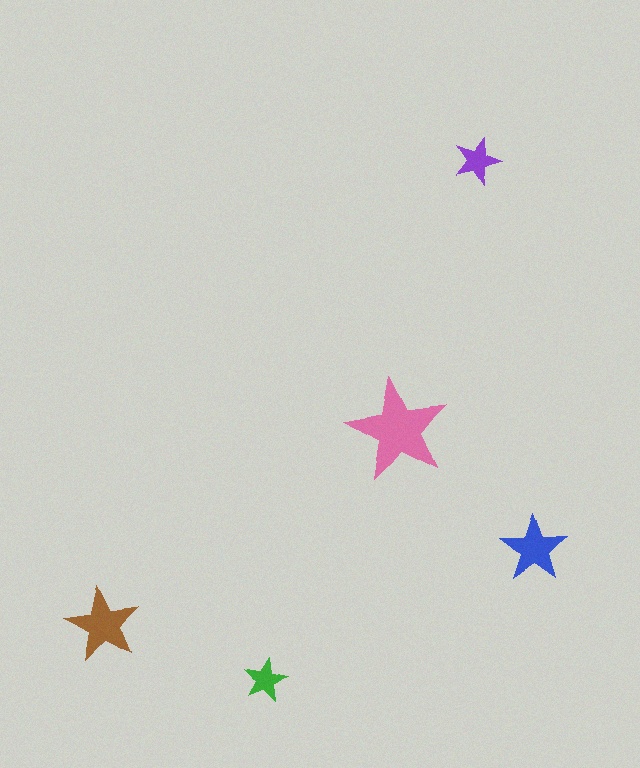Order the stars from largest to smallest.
the pink one, the brown one, the blue one, the purple one, the green one.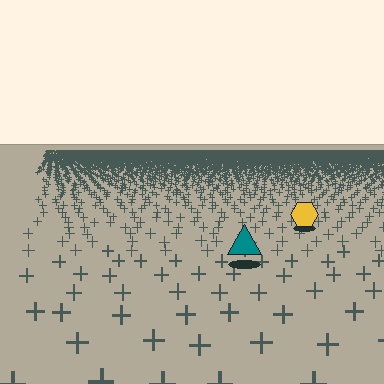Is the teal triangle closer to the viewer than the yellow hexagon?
Yes. The teal triangle is closer — you can tell from the texture gradient: the ground texture is coarser near it.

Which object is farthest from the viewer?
The yellow hexagon is farthest from the viewer. It appears smaller and the ground texture around it is denser.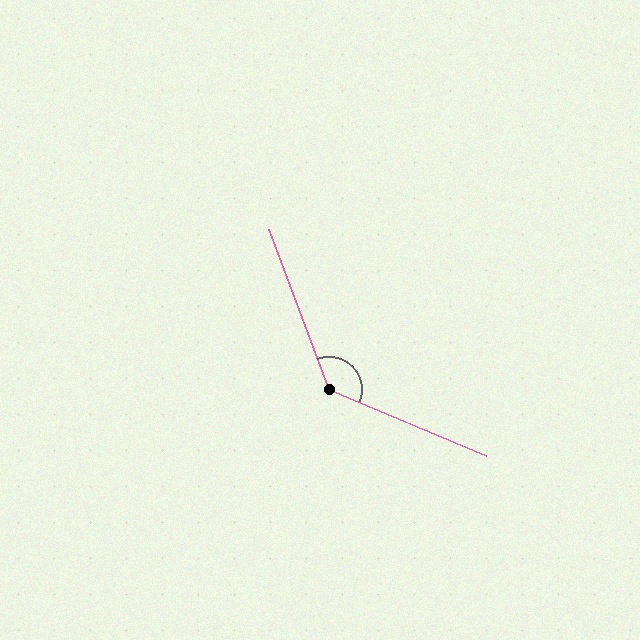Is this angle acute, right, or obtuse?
It is obtuse.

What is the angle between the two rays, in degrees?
Approximately 133 degrees.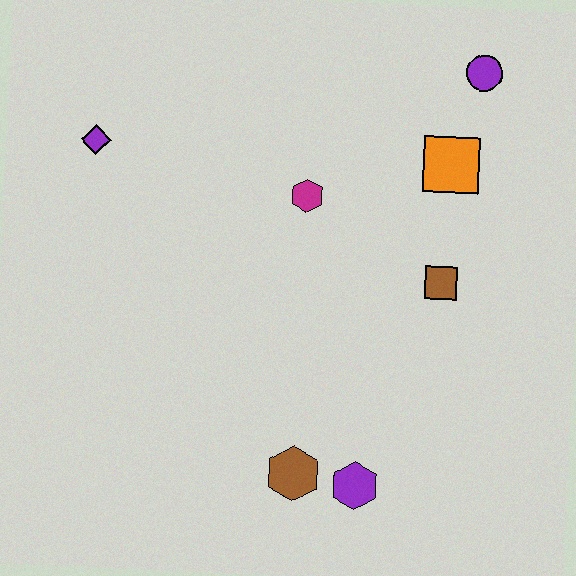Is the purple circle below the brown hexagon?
No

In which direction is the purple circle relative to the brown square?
The purple circle is above the brown square.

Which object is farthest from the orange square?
The purple diamond is farthest from the orange square.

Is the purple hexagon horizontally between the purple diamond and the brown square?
Yes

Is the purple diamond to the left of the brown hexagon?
Yes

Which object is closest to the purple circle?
The orange square is closest to the purple circle.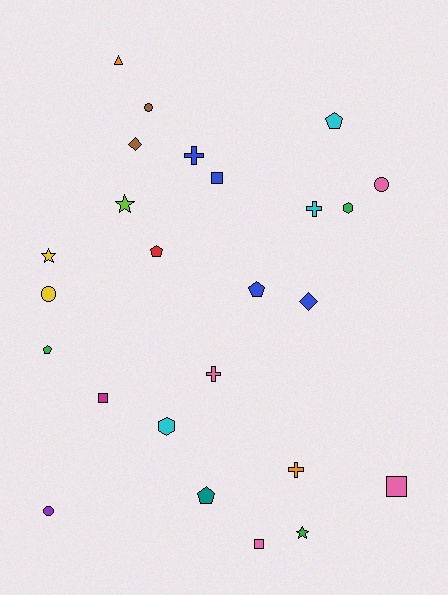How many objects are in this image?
There are 25 objects.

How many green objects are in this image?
There are 3 green objects.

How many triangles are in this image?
There is 1 triangle.